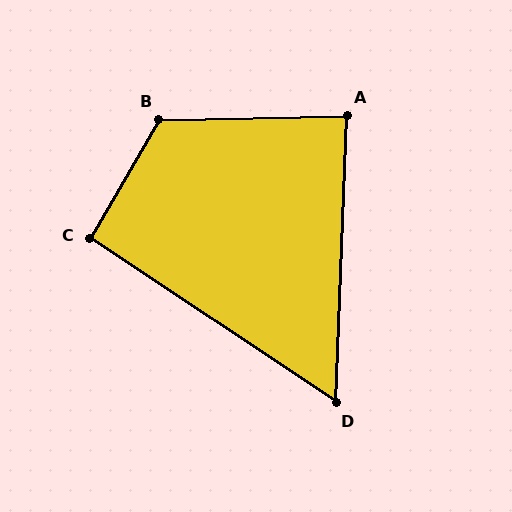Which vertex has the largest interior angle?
B, at approximately 121 degrees.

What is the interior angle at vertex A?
Approximately 87 degrees (approximately right).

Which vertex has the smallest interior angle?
D, at approximately 59 degrees.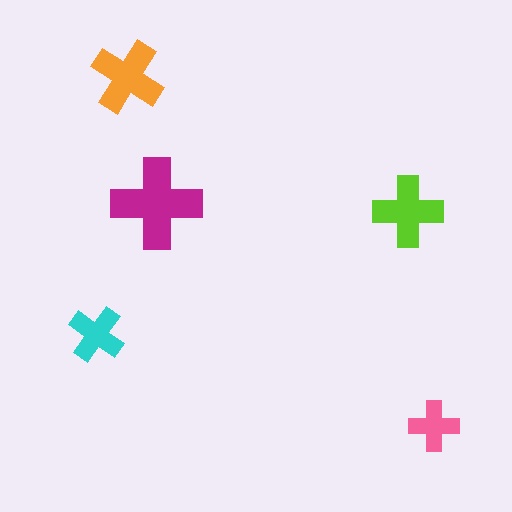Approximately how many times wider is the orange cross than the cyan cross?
About 1.5 times wider.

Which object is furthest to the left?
The cyan cross is leftmost.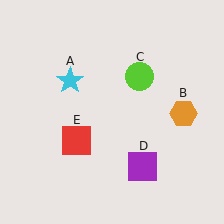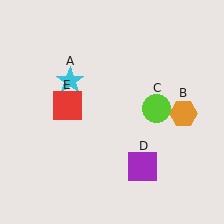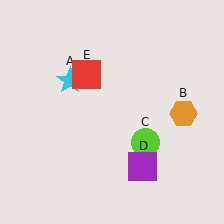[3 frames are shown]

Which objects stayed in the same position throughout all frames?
Cyan star (object A) and orange hexagon (object B) and purple square (object D) remained stationary.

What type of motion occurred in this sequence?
The lime circle (object C), red square (object E) rotated clockwise around the center of the scene.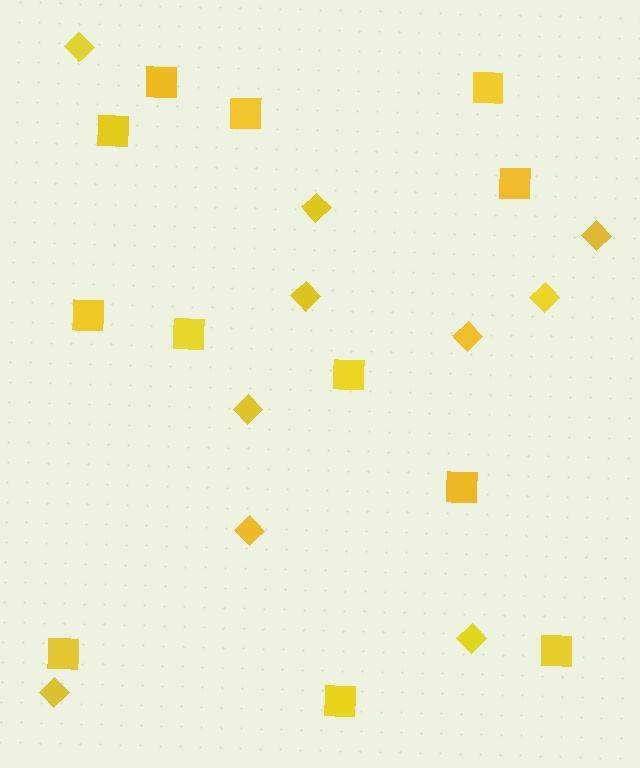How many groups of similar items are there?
There are 2 groups: one group of diamonds (10) and one group of squares (12).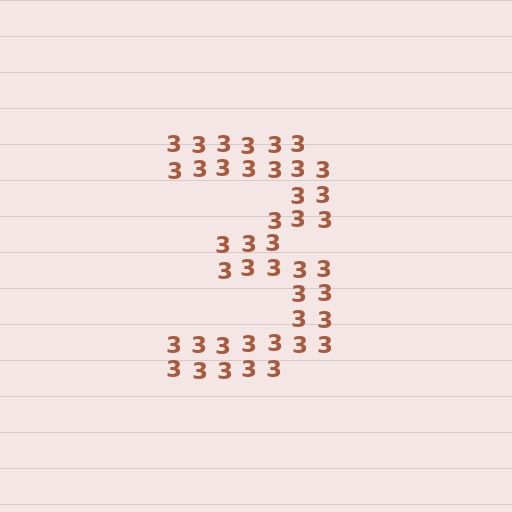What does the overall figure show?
The overall figure shows the digit 3.